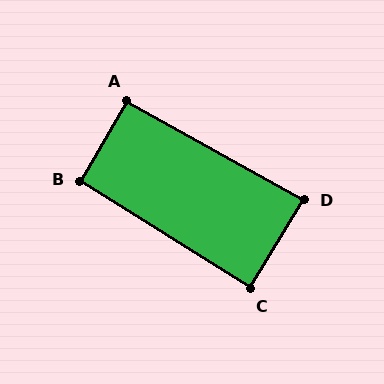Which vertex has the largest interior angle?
B, at approximately 92 degrees.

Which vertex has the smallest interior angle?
D, at approximately 88 degrees.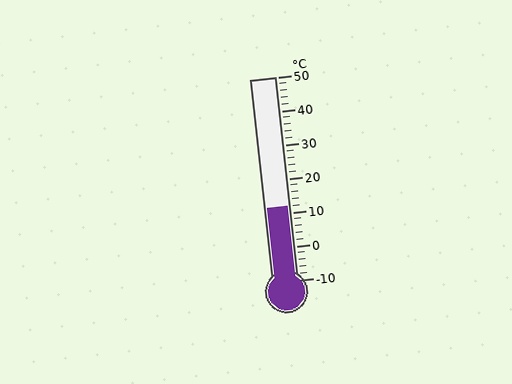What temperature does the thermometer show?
The thermometer shows approximately 12°C.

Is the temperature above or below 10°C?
The temperature is above 10°C.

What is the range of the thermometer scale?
The thermometer scale ranges from -10°C to 50°C.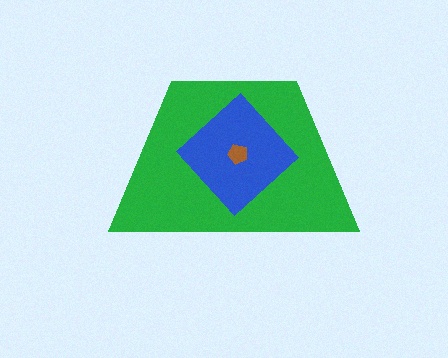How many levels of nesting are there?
3.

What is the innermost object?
The brown pentagon.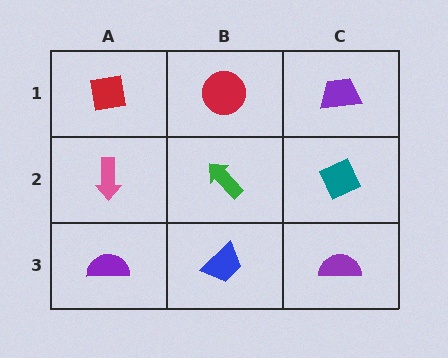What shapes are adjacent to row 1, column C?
A teal diamond (row 2, column C), a red circle (row 1, column B).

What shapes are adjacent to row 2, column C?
A purple trapezoid (row 1, column C), a purple semicircle (row 3, column C), a green arrow (row 2, column B).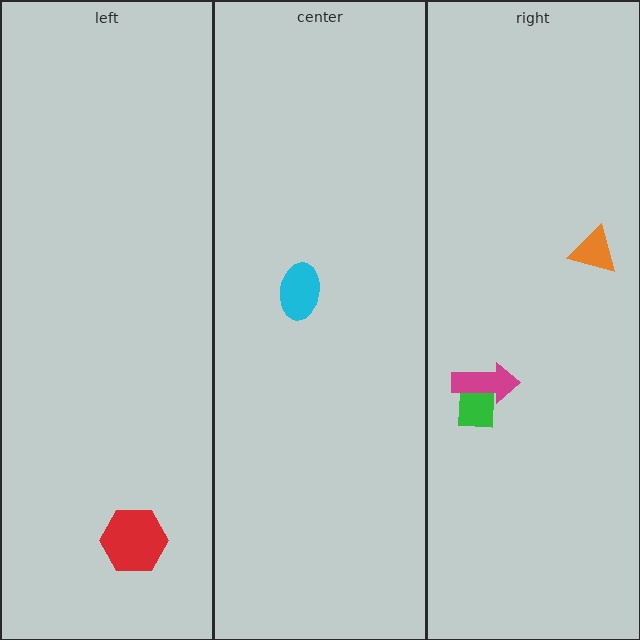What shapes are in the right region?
The green square, the orange triangle, the magenta arrow.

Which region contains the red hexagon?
The left region.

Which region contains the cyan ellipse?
The center region.